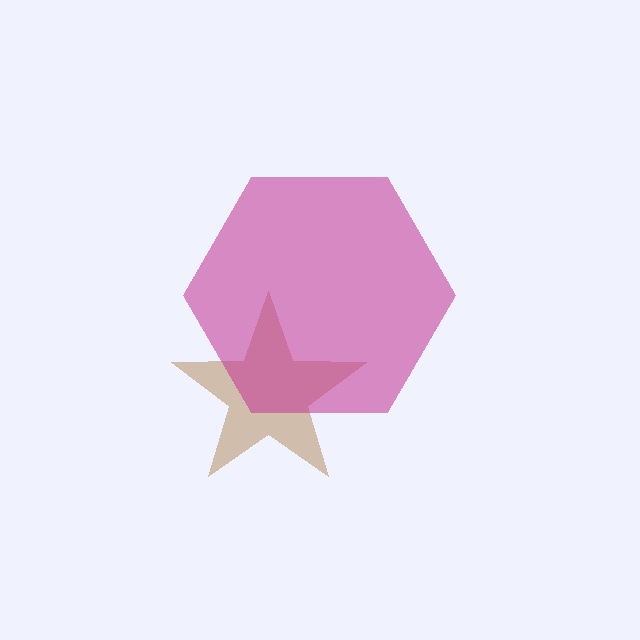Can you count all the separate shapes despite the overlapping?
Yes, there are 2 separate shapes.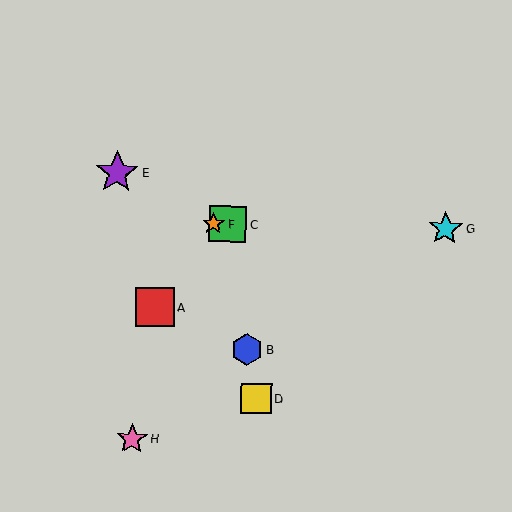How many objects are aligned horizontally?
3 objects (C, F, G) are aligned horizontally.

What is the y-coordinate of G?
Object G is at y≈228.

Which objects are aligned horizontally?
Objects C, F, G are aligned horizontally.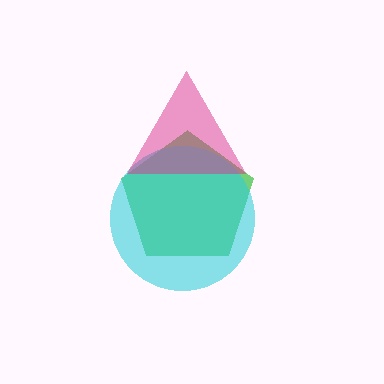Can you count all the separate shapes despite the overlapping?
Yes, there are 3 separate shapes.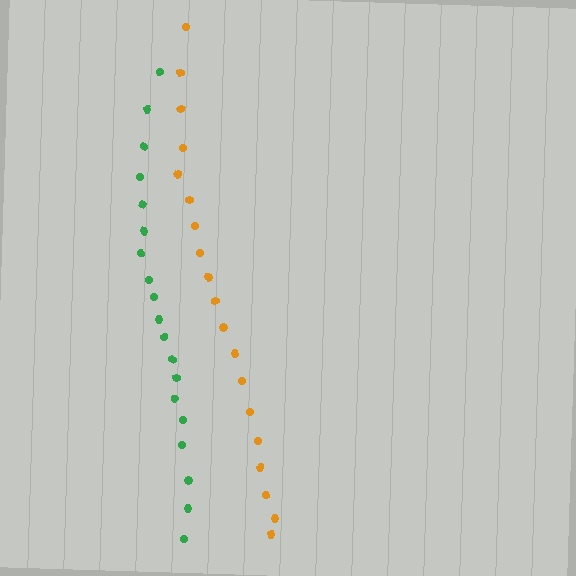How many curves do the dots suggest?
There are 2 distinct paths.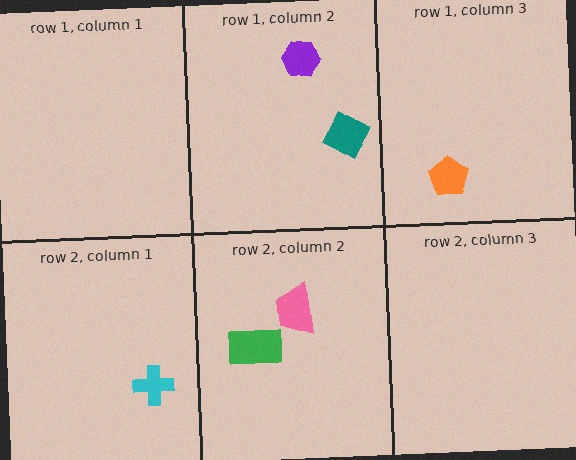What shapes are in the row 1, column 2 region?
The teal diamond, the purple hexagon.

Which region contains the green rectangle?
The row 2, column 2 region.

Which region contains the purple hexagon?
The row 1, column 2 region.